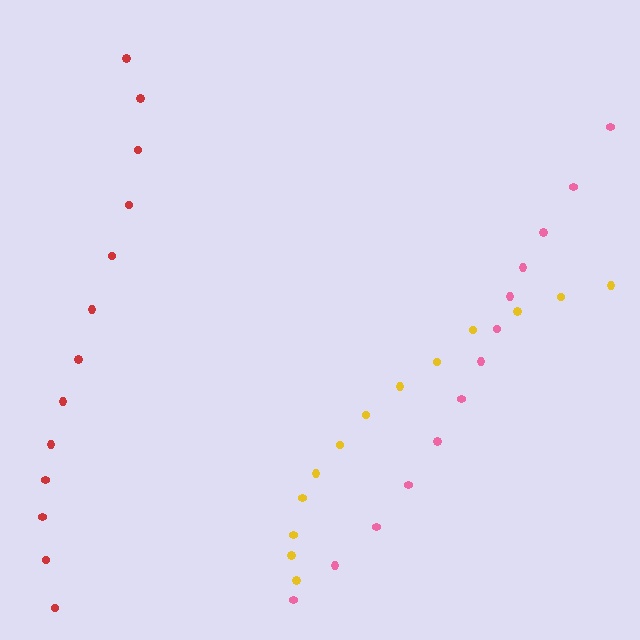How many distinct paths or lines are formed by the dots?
There are 3 distinct paths.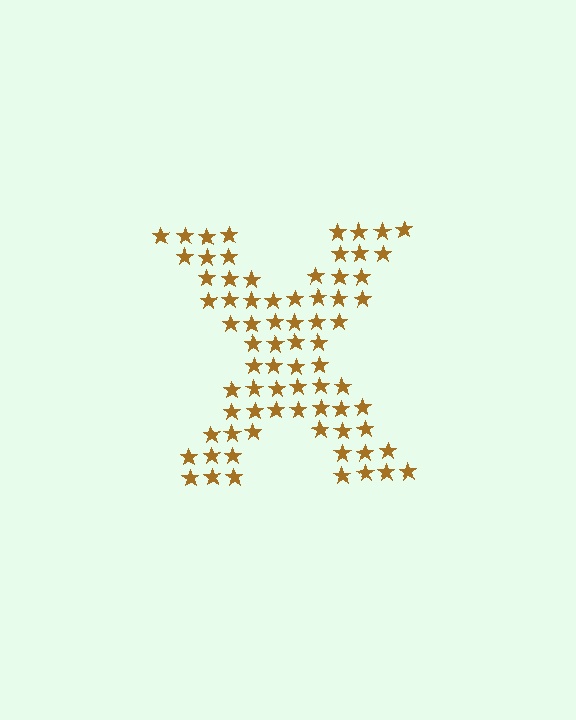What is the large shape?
The large shape is the letter X.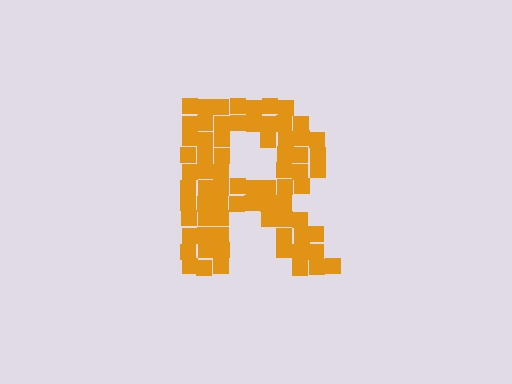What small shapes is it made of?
It is made of small squares.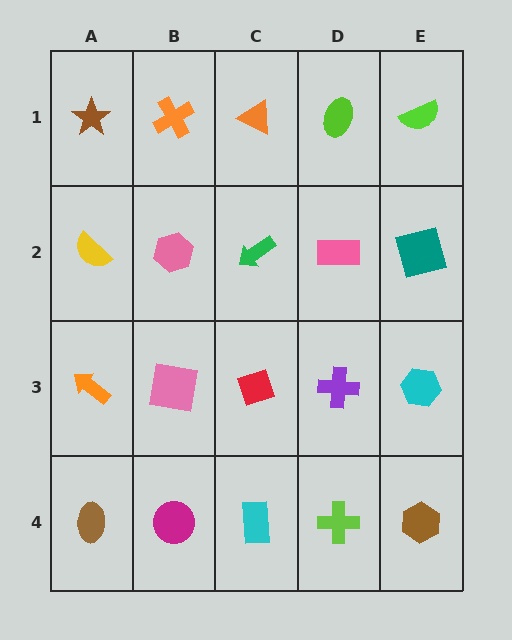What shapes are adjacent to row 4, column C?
A red diamond (row 3, column C), a magenta circle (row 4, column B), a lime cross (row 4, column D).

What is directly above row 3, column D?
A pink rectangle.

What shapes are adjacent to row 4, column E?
A cyan hexagon (row 3, column E), a lime cross (row 4, column D).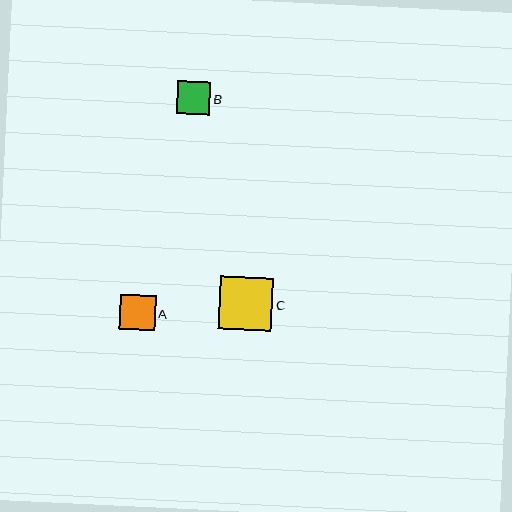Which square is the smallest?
Square B is the smallest with a size of approximately 33 pixels.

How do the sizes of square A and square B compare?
Square A and square B are approximately the same size.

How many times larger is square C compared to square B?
Square C is approximately 1.6 times the size of square B.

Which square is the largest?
Square C is the largest with a size of approximately 53 pixels.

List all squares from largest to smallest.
From largest to smallest: C, A, B.